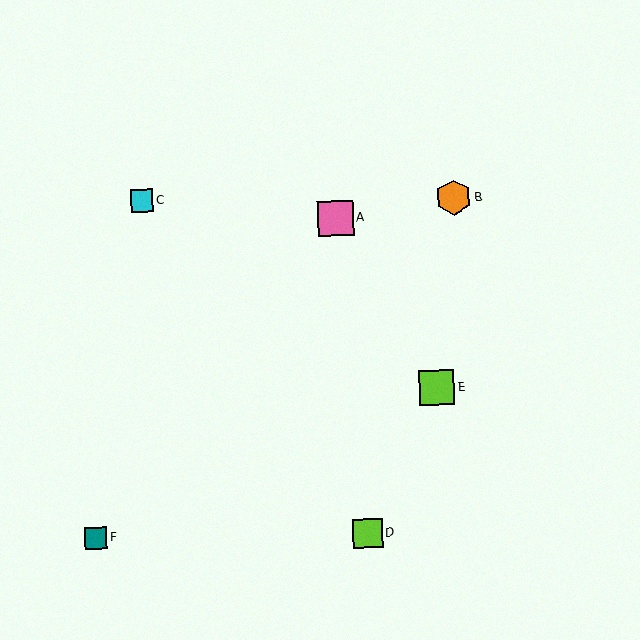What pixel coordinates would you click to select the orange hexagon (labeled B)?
Click at (453, 197) to select the orange hexagon B.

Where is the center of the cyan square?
The center of the cyan square is at (142, 200).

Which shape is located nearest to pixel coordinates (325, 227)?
The pink square (labeled A) at (336, 218) is nearest to that location.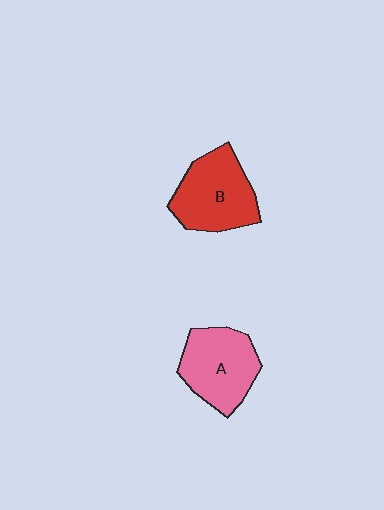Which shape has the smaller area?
Shape A (pink).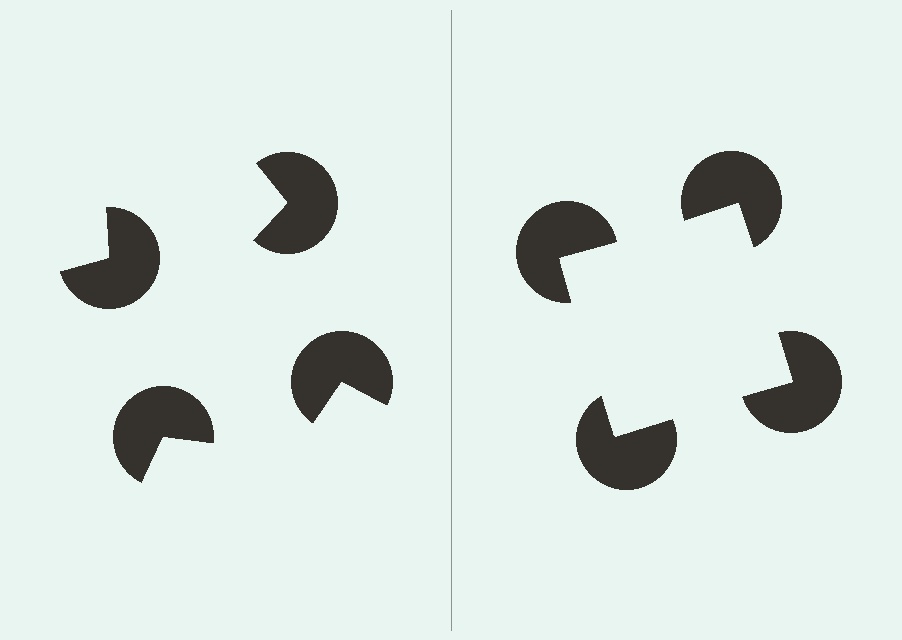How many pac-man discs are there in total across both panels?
8 — 4 on each side.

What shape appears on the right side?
An illusory square.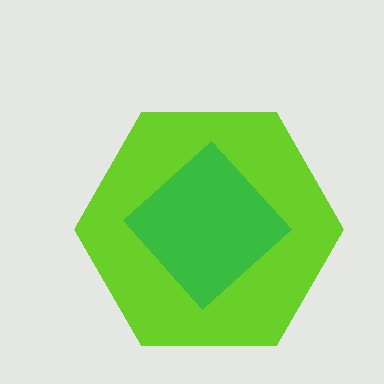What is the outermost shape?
The lime hexagon.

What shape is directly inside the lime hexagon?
The green diamond.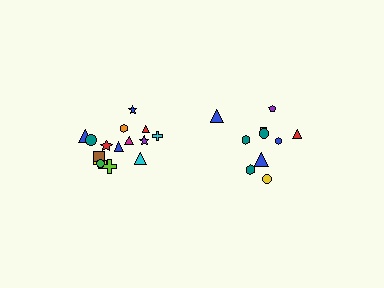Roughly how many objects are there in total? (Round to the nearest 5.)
Roughly 25 objects in total.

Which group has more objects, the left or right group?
The left group.